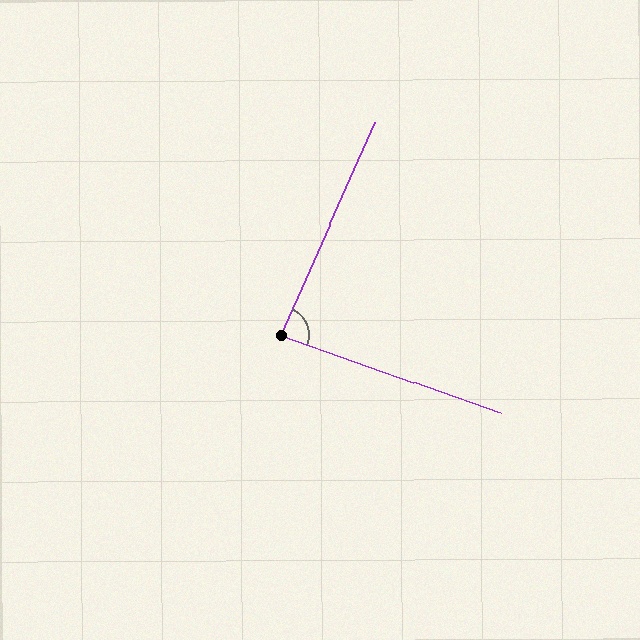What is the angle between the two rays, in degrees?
Approximately 86 degrees.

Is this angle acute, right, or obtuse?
It is approximately a right angle.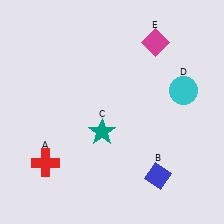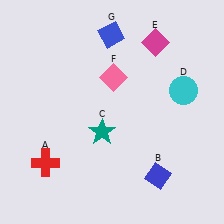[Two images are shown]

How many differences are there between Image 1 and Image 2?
There are 2 differences between the two images.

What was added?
A pink diamond (F), a blue diamond (G) were added in Image 2.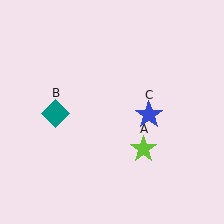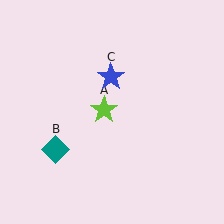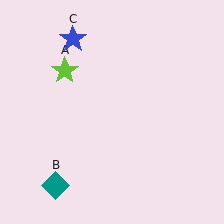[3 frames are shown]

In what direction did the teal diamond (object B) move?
The teal diamond (object B) moved down.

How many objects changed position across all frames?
3 objects changed position: lime star (object A), teal diamond (object B), blue star (object C).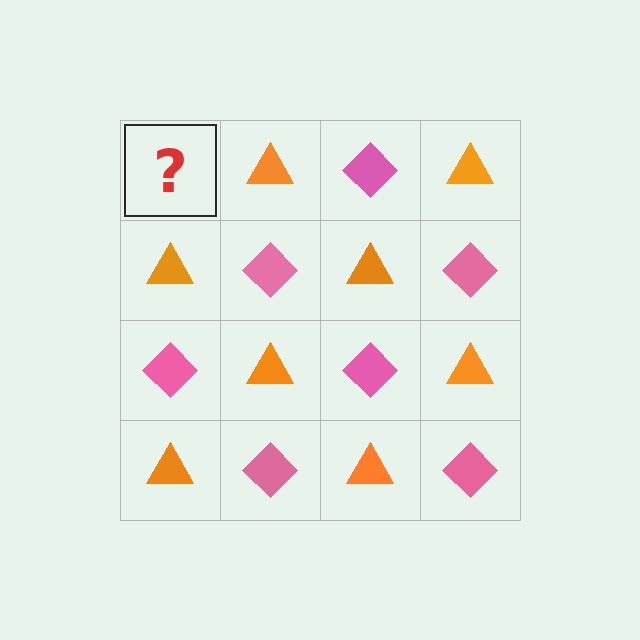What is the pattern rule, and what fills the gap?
The rule is that it alternates pink diamond and orange triangle in a checkerboard pattern. The gap should be filled with a pink diamond.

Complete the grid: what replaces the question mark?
The question mark should be replaced with a pink diamond.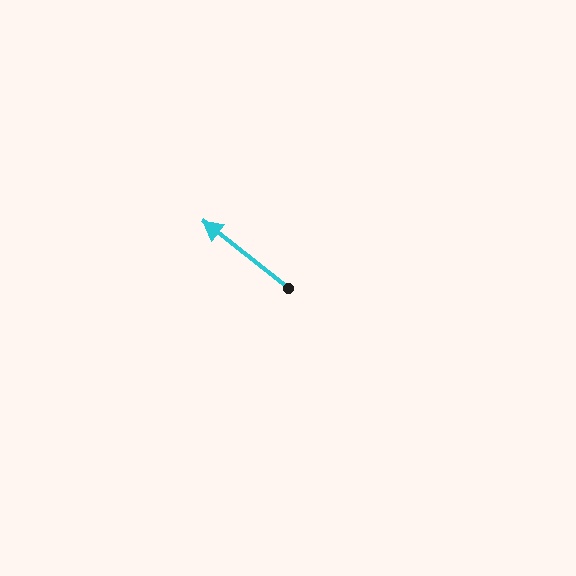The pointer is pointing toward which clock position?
Roughly 10 o'clock.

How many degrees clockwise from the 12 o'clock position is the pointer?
Approximately 308 degrees.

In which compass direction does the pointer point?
Northwest.